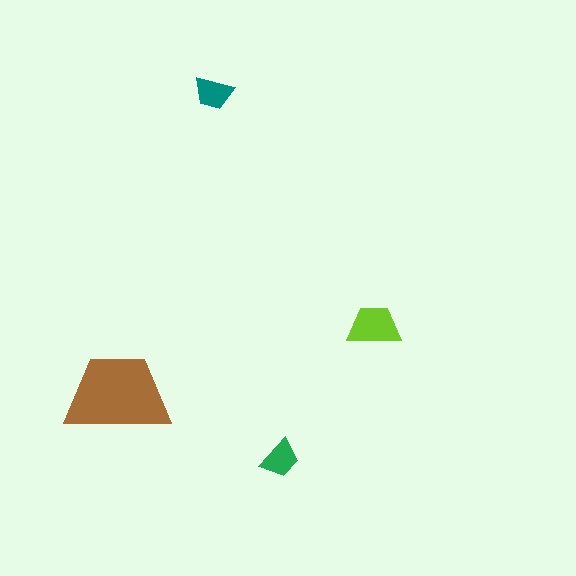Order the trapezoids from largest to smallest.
the brown one, the lime one, the green one, the teal one.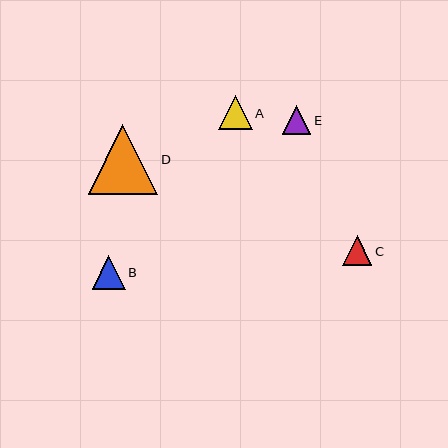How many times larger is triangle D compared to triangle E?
Triangle D is approximately 2.4 times the size of triangle E.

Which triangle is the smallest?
Triangle E is the smallest with a size of approximately 29 pixels.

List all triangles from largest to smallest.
From largest to smallest: D, A, B, C, E.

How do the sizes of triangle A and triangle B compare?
Triangle A and triangle B are approximately the same size.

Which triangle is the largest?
Triangle D is the largest with a size of approximately 70 pixels.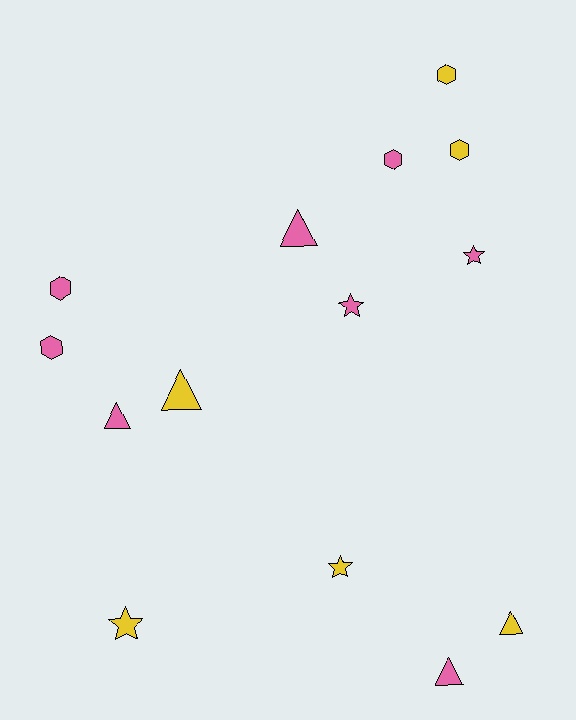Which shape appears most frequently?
Triangle, with 5 objects.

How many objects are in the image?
There are 14 objects.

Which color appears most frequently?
Pink, with 8 objects.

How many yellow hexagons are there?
There are 2 yellow hexagons.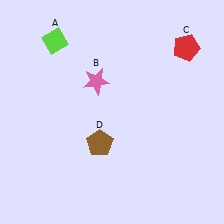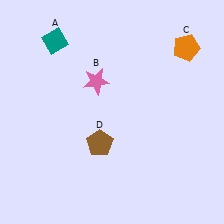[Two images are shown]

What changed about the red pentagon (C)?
In Image 1, C is red. In Image 2, it changed to orange.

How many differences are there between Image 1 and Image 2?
There are 2 differences between the two images.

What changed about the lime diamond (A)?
In Image 1, A is lime. In Image 2, it changed to teal.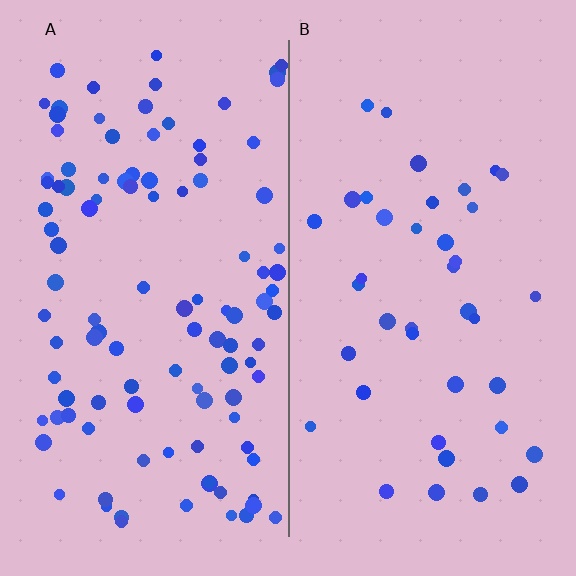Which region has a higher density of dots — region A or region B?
A (the left).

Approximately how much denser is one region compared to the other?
Approximately 2.7× — region A over region B.